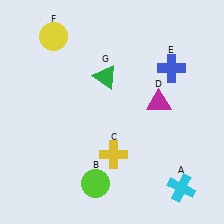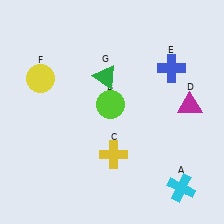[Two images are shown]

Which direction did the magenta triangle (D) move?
The magenta triangle (D) moved right.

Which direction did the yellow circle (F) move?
The yellow circle (F) moved down.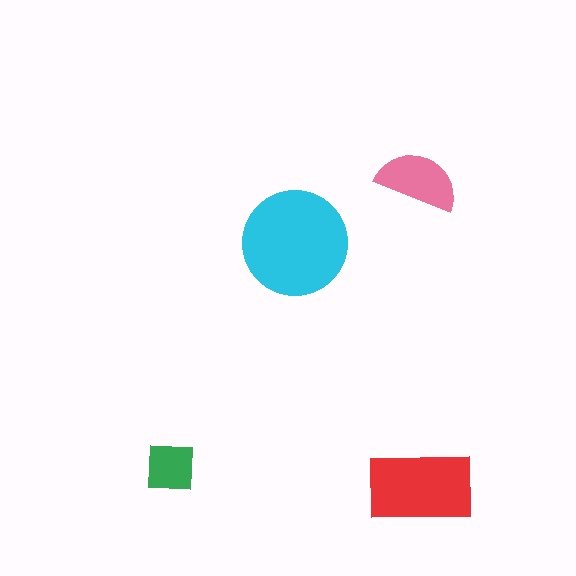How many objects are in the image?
There are 4 objects in the image.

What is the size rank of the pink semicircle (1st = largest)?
3rd.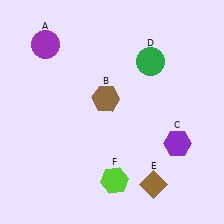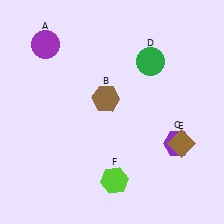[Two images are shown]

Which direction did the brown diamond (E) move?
The brown diamond (E) moved up.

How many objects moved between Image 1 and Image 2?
1 object moved between the two images.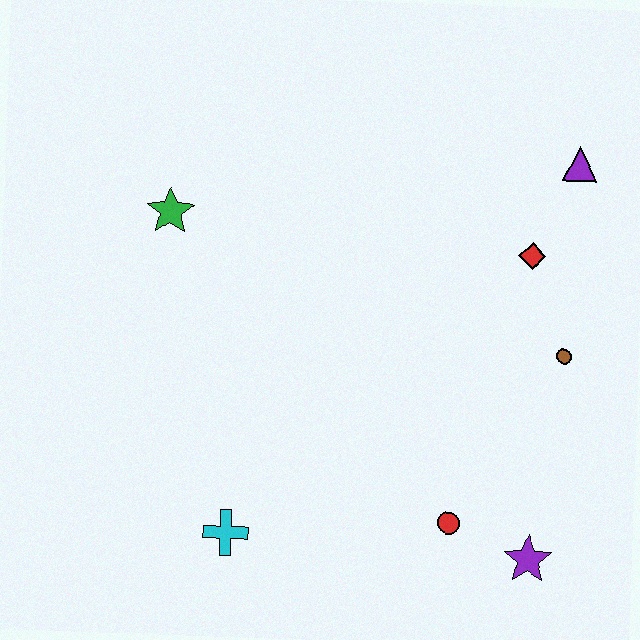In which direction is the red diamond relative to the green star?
The red diamond is to the right of the green star.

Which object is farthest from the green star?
The purple star is farthest from the green star.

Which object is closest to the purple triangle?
The red diamond is closest to the purple triangle.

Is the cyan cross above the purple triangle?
No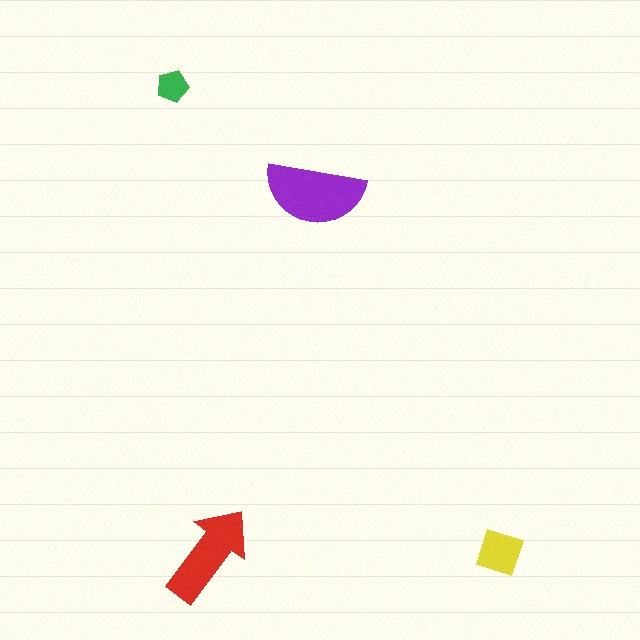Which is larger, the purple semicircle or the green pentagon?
The purple semicircle.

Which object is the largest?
The purple semicircle.